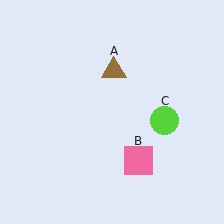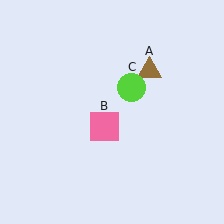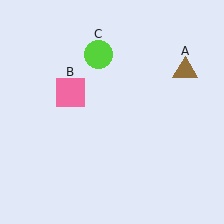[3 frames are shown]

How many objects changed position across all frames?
3 objects changed position: brown triangle (object A), pink square (object B), lime circle (object C).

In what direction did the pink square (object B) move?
The pink square (object B) moved up and to the left.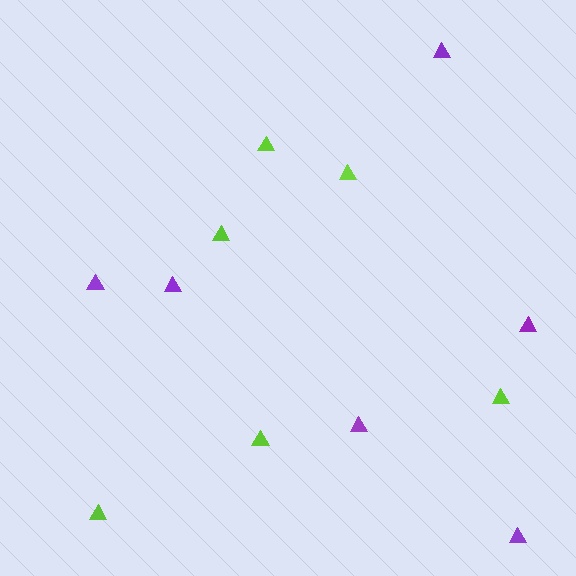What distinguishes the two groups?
There are 2 groups: one group of lime triangles (6) and one group of purple triangles (6).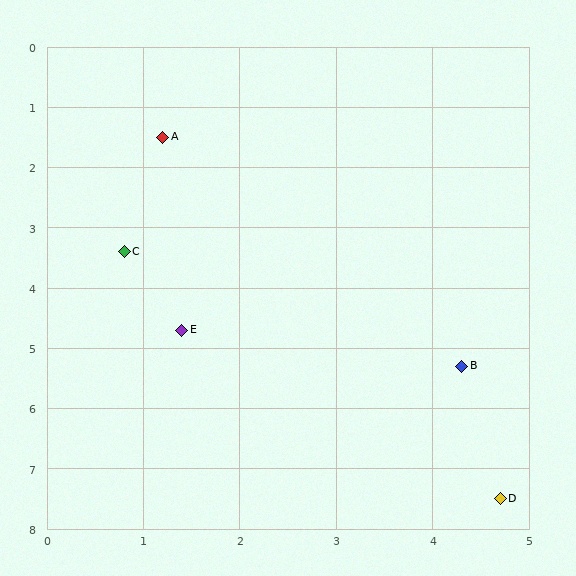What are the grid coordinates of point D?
Point D is at approximately (4.7, 7.5).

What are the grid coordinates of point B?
Point B is at approximately (4.3, 5.3).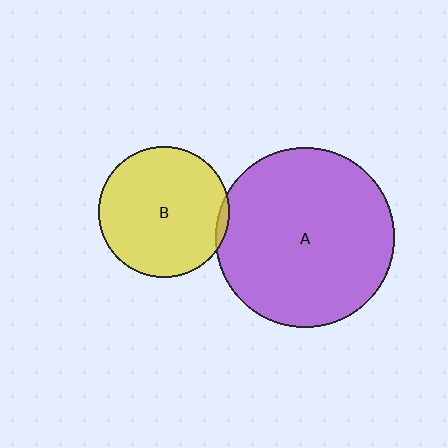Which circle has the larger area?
Circle A (purple).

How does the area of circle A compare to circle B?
Approximately 1.9 times.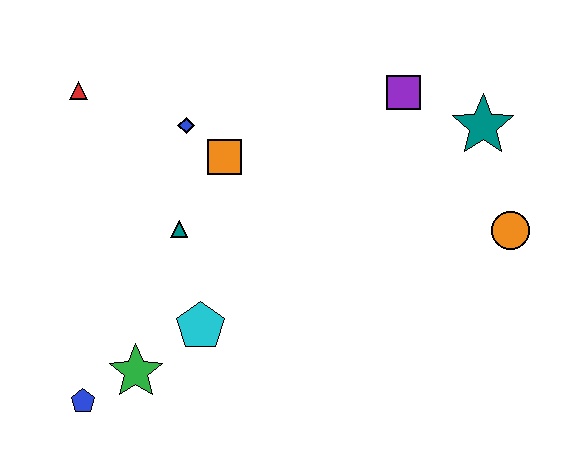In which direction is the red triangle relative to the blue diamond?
The red triangle is to the left of the blue diamond.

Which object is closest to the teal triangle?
The orange square is closest to the teal triangle.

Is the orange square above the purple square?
No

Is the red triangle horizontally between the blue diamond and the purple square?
No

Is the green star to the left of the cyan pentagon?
Yes